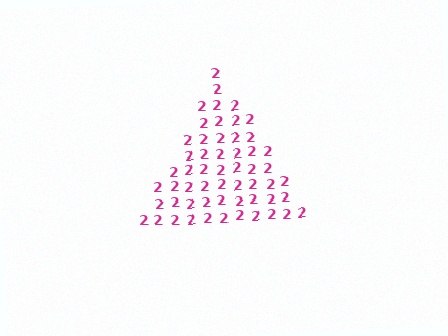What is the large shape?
The large shape is a triangle.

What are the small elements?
The small elements are digit 2's.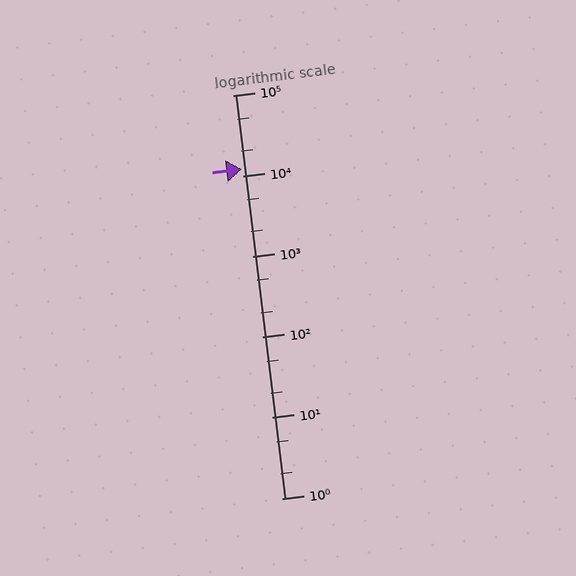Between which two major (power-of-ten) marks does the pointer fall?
The pointer is between 10000 and 100000.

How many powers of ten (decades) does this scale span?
The scale spans 5 decades, from 1 to 100000.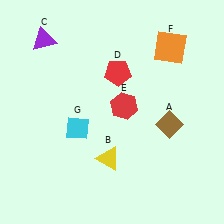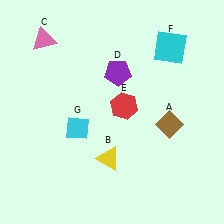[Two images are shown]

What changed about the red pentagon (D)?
In Image 1, D is red. In Image 2, it changed to purple.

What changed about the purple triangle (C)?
In Image 1, C is purple. In Image 2, it changed to pink.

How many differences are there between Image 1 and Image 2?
There are 3 differences between the two images.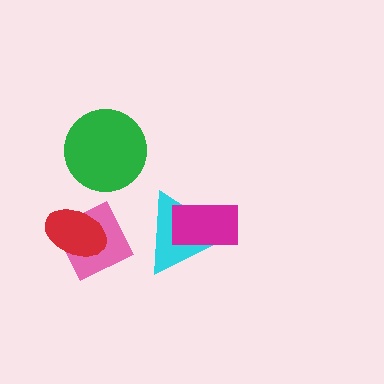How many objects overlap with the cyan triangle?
1 object overlaps with the cyan triangle.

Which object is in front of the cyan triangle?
The magenta rectangle is in front of the cyan triangle.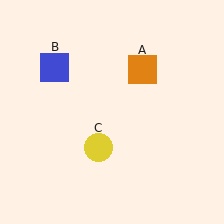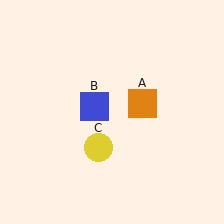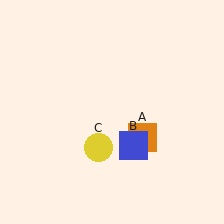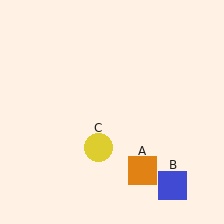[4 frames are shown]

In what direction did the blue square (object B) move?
The blue square (object B) moved down and to the right.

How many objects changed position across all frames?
2 objects changed position: orange square (object A), blue square (object B).